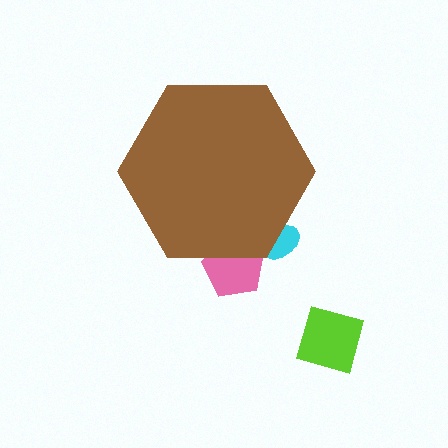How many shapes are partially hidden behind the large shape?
2 shapes are partially hidden.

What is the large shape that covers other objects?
A brown hexagon.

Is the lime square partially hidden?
No, the lime square is fully visible.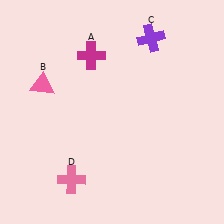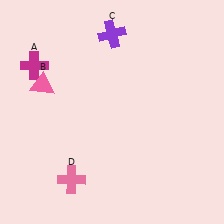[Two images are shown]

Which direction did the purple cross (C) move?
The purple cross (C) moved left.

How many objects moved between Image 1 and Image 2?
2 objects moved between the two images.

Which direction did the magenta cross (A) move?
The magenta cross (A) moved left.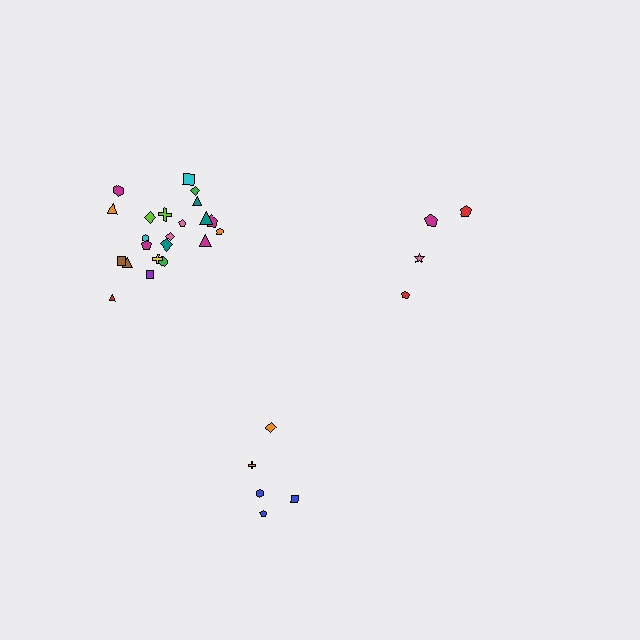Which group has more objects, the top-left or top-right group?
The top-left group.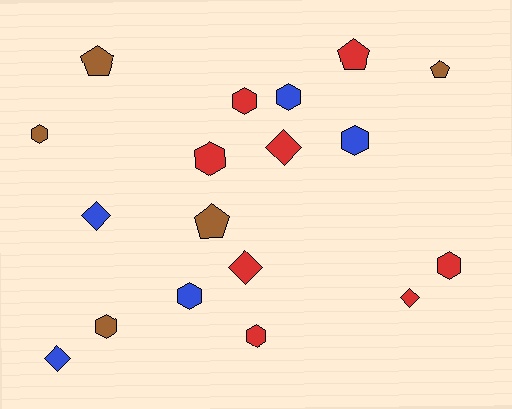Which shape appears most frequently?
Hexagon, with 9 objects.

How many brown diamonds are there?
There are no brown diamonds.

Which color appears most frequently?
Red, with 8 objects.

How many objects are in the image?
There are 18 objects.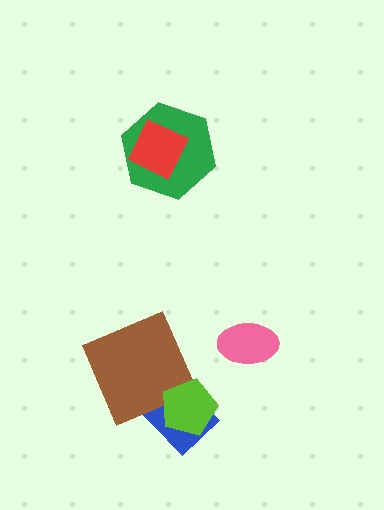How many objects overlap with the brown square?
2 objects overlap with the brown square.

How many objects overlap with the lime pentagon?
2 objects overlap with the lime pentagon.